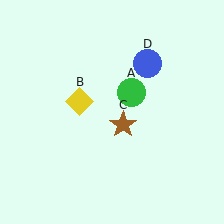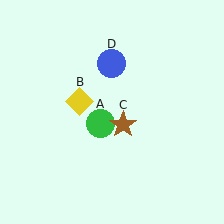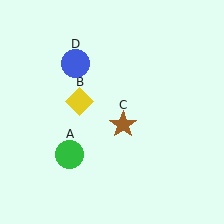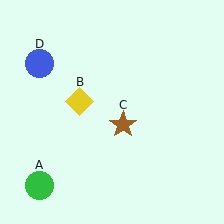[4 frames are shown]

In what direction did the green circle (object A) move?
The green circle (object A) moved down and to the left.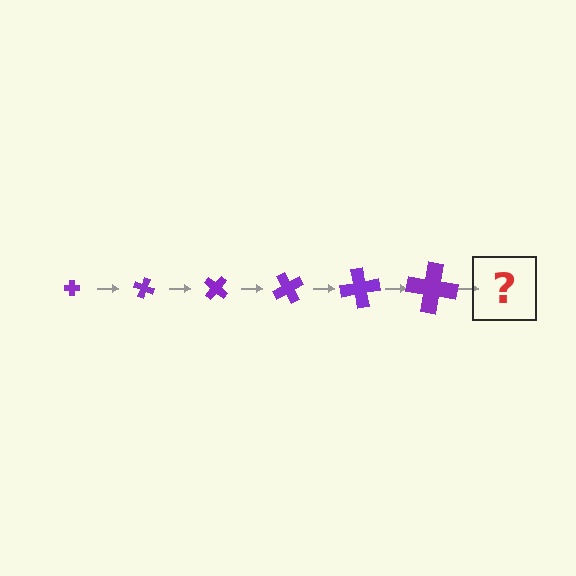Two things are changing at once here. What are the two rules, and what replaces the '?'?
The two rules are that the cross grows larger each step and it rotates 20 degrees each step. The '?' should be a cross, larger than the previous one and rotated 120 degrees from the start.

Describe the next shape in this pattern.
It should be a cross, larger than the previous one and rotated 120 degrees from the start.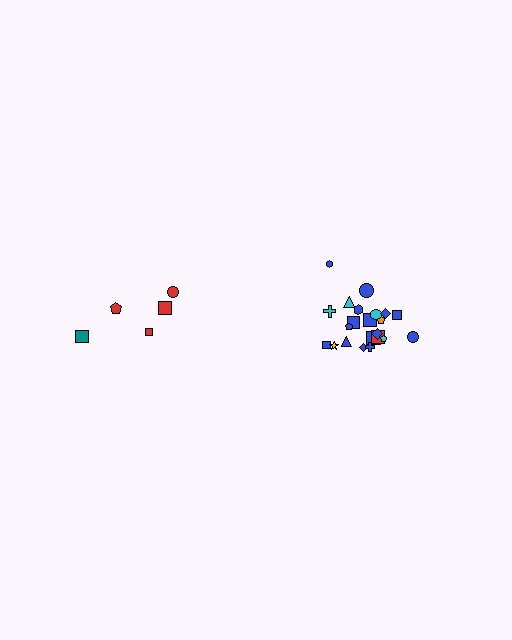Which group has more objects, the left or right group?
The right group.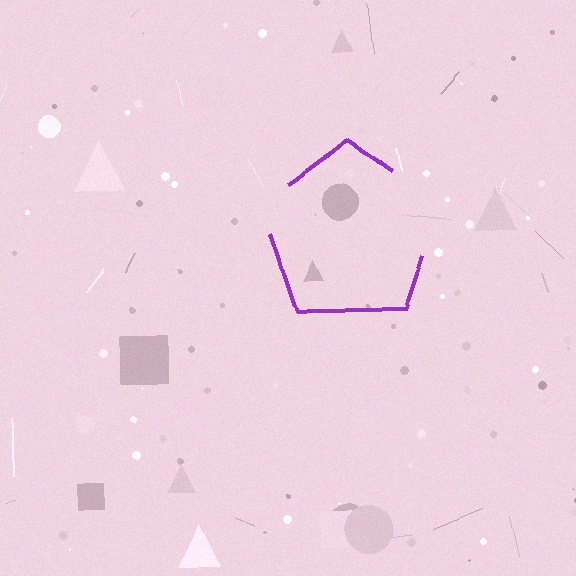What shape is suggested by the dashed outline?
The dashed outline suggests a pentagon.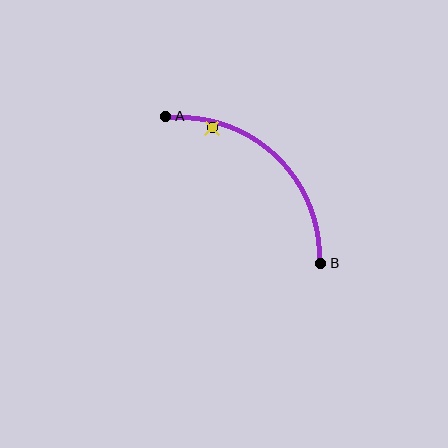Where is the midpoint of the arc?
The arc midpoint is the point on the curve farthest from the straight line joining A and B. It sits above and to the right of that line.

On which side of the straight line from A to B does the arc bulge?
The arc bulges above and to the right of the straight line connecting A and B.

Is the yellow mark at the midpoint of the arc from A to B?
No — the yellow mark does not lie on the arc at all. It sits slightly inside the curve.